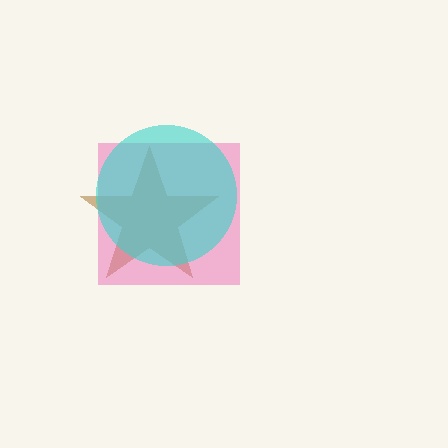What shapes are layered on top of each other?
The layered shapes are: a brown star, a pink square, a cyan circle.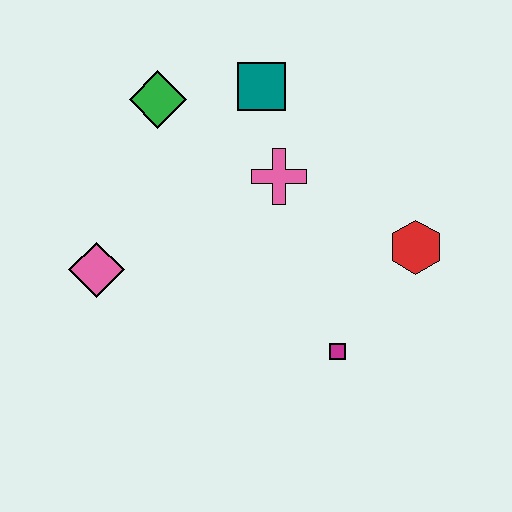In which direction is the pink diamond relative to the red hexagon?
The pink diamond is to the left of the red hexagon.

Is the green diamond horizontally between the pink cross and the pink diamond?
Yes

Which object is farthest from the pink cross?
The pink diamond is farthest from the pink cross.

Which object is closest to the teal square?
The pink cross is closest to the teal square.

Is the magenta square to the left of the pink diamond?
No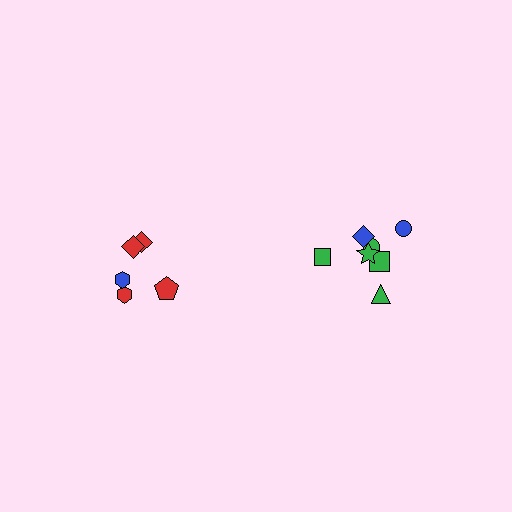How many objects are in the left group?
There are 5 objects.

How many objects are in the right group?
There are 7 objects.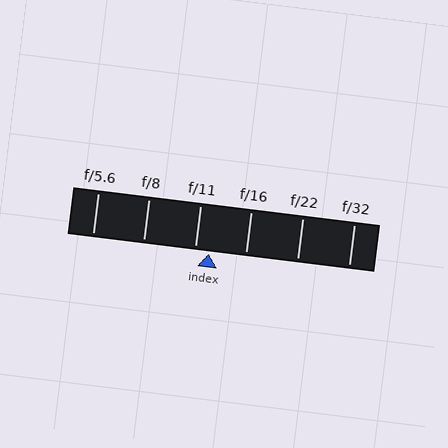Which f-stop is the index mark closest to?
The index mark is closest to f/11.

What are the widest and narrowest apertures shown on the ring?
The widest aperture shown is f/5.6 and the narrowest is f/32.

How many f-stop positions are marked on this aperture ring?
There are 6 f-stop positions marked.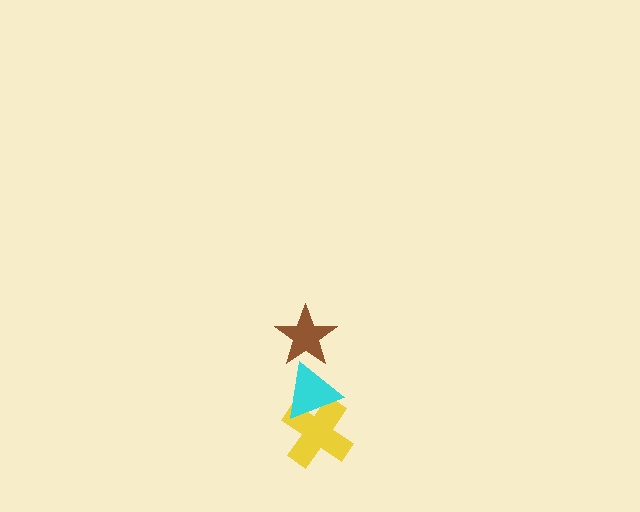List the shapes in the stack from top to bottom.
From top to bottom: the brown star, the cyan triangle, the yellow cross.